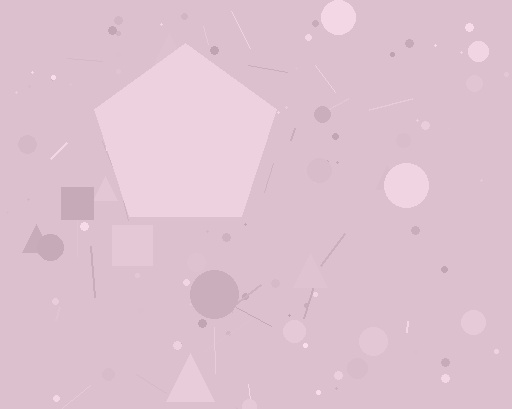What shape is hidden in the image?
A pentagon is hidden in the image.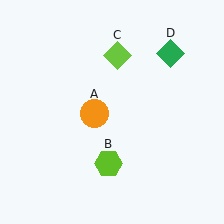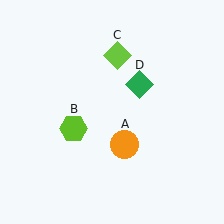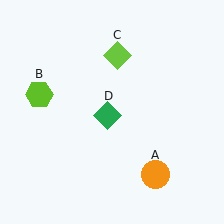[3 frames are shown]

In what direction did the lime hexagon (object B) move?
The lime hexagon (object B) moved up and to the left.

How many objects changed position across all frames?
3 objects changed position: orange circle (object A), lime hexagon (object B), green diamond (object D).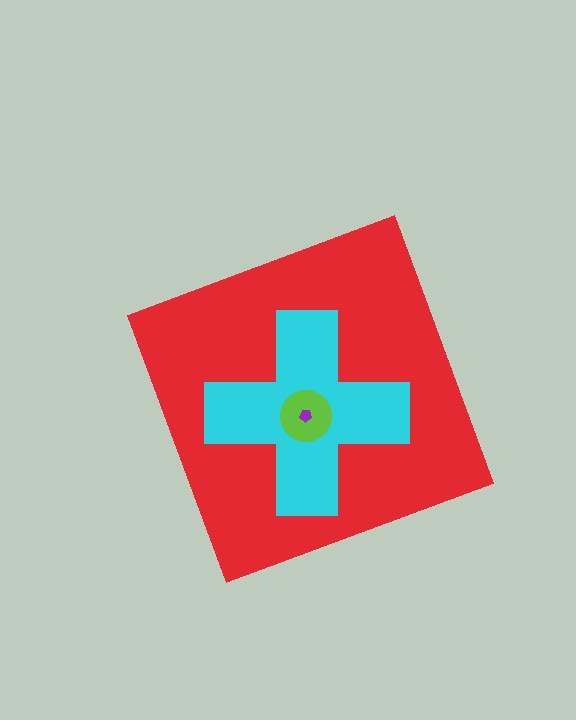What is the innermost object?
The purple pentagon.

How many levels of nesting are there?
4.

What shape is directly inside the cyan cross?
The lime circle.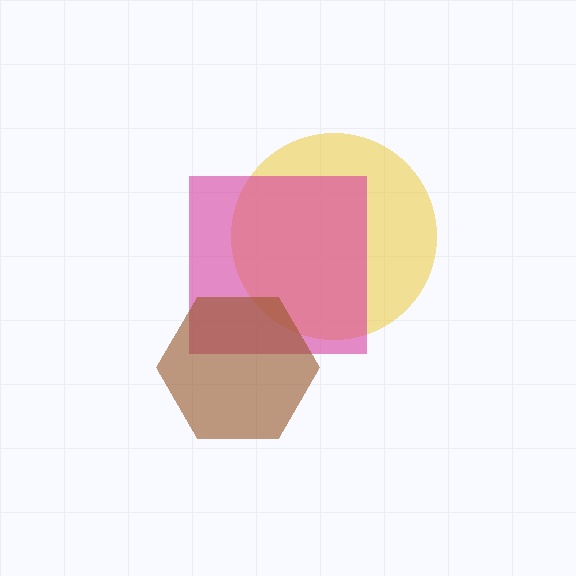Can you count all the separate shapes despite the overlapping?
Yes, there are 3 separate shapes.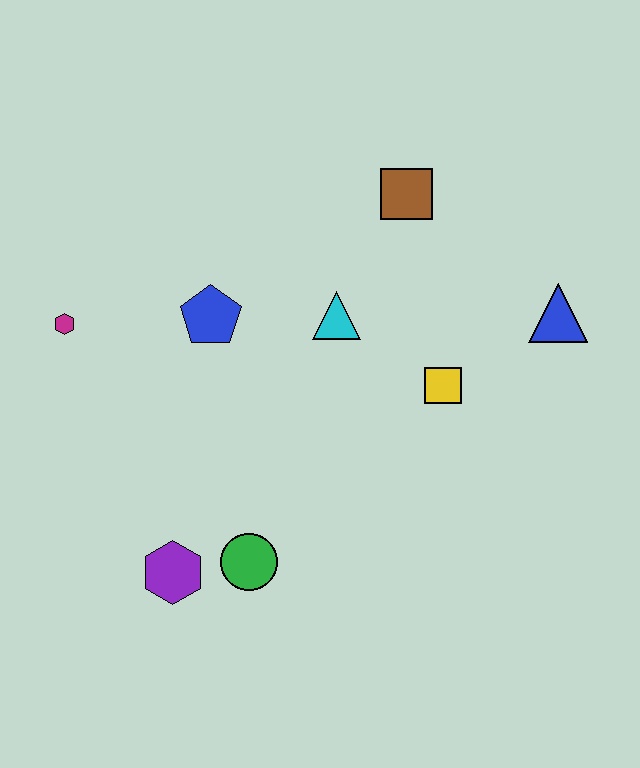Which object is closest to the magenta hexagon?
The blue pentagon is closest to the magenta hexagon.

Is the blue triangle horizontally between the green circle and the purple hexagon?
No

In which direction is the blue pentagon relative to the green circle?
The blue pentagon is above the green circle.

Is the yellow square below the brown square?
Yes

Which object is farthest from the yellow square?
The magenta hexagon is farthest from the yellow square.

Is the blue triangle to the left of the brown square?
No